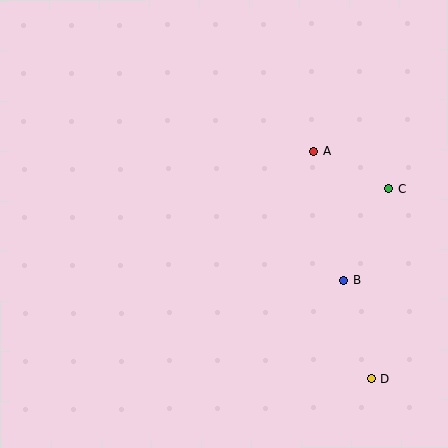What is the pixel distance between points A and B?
The distance between A and B is 132 pixels.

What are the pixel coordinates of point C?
Point C is at (388, 189).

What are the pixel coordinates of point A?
Point A is at (313, 152).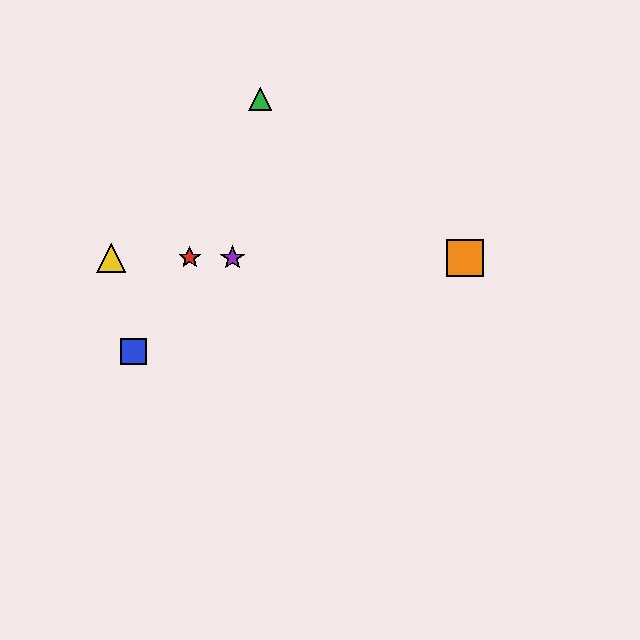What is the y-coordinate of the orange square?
The orange square is at y≈258.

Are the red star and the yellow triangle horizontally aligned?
Yes, both are at y≈258.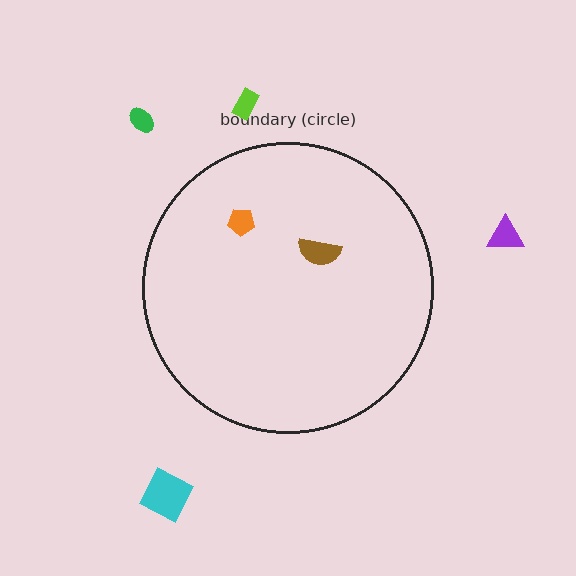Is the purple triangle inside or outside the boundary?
Outside.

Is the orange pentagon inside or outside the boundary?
Inside.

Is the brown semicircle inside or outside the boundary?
Inside.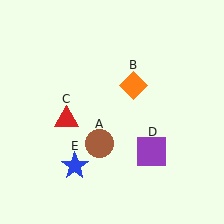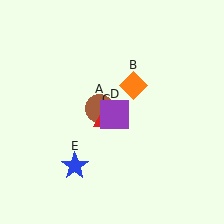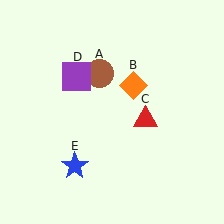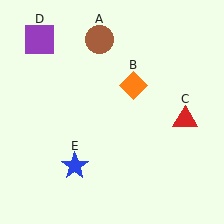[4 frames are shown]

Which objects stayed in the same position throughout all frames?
Orange diamond (object B) and blue star (object E) remained stationary.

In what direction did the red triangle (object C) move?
The red triangle (object C) moved right.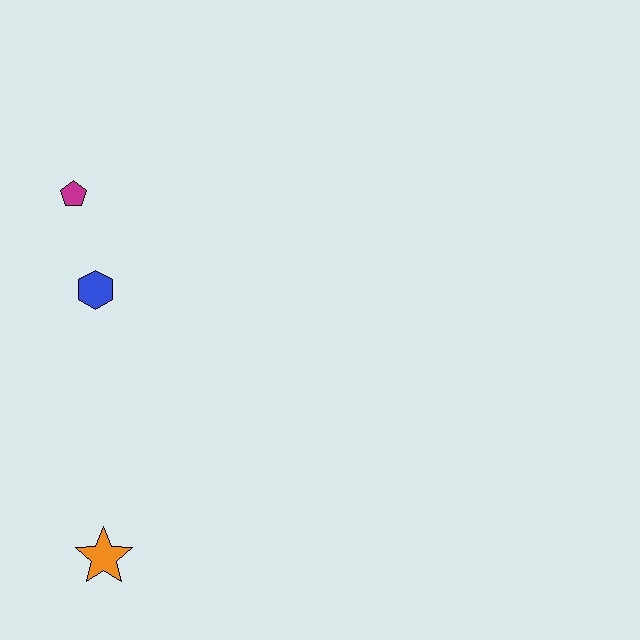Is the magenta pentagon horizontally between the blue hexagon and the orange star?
No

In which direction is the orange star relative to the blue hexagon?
The orange star is below the blue hexagon.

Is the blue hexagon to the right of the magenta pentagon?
Yes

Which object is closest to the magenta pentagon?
The blue hexagon is closest to the magenta pentagon.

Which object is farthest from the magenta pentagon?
The orange star is farthest from the magenta pentagon.